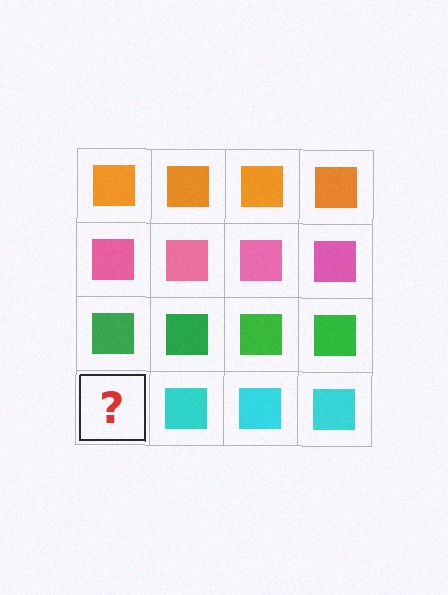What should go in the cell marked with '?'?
The missing cell should contain a cyan square.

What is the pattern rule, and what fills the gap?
The rule is that each row has a consistent color. The gap should be filled with a cyan square.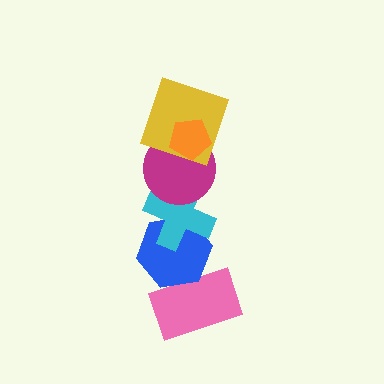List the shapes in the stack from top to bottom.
From top to bottom: the orange pentagon, the yellow square, the magenta circle, the cyan cross, the blue hexagon, the pink rectangle.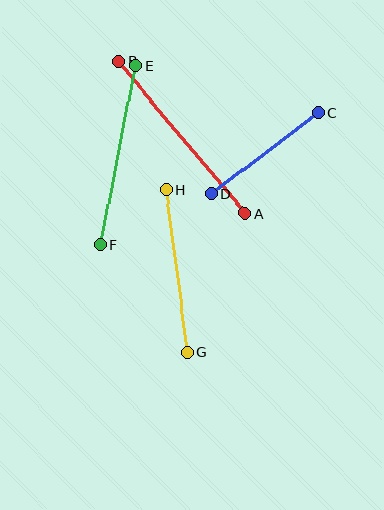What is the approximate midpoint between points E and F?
The midpoint is at approximately (118, 155) pixels.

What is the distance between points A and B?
The distance is approximately 198 pixels.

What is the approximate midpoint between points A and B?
The midpoint is at approximately (182, 137) pixels.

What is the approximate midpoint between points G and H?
The midpoint is at approximately (176, 271) pixels.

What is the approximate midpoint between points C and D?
The midpoint is at approximately (265, 153) pixels.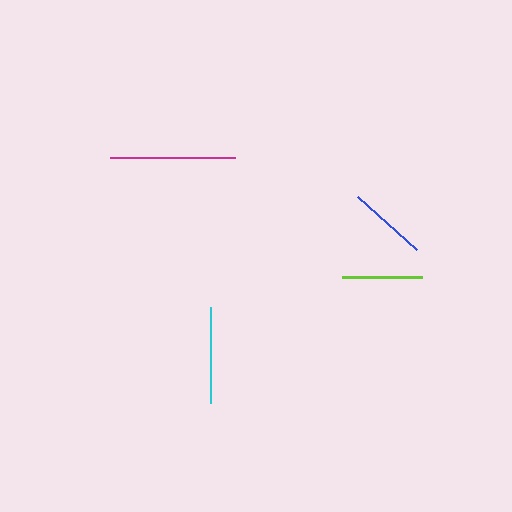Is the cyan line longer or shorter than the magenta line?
The magenta line is longer than the cyan line.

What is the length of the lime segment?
The lime segment is approximately 81 pixels long.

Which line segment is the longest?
The magenta line is the longest at approximately 125 pixels.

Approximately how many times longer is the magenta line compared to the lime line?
The magenta line is approximately 1.5 times the length of the lime line.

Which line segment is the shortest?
The blue line is the shortest at approximately 80 pixels.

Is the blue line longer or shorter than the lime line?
The lime line is longer than the blue line.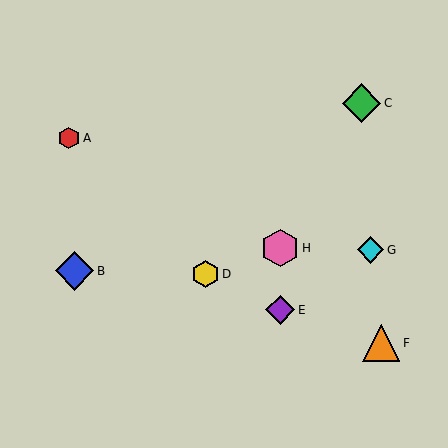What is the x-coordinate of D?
Object D is at x≈206.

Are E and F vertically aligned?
No, E is at x≈280 and F is at x≈381.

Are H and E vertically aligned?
Yes, both are at x≈280.